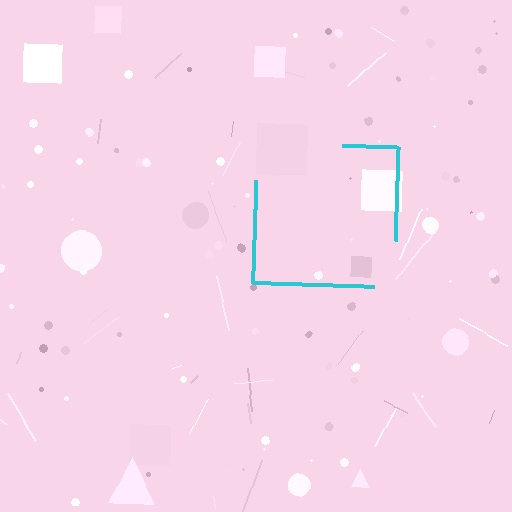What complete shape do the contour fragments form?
The contour fragments form a square.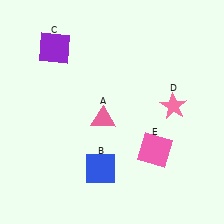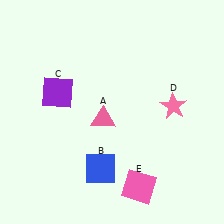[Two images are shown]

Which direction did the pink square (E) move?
The pink square (E) moved down.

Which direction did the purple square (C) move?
The purple square (C) moved down.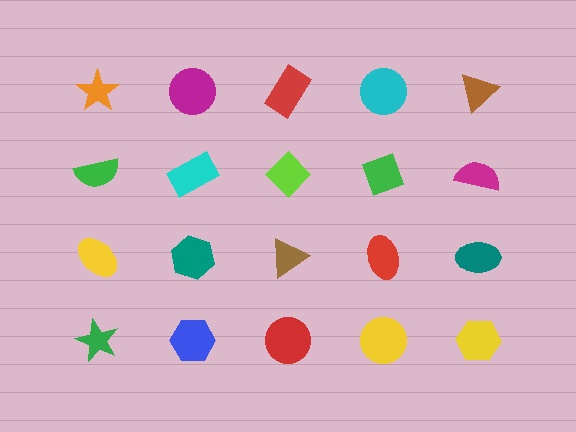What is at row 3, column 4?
A red ellipse.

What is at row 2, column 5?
A magenta semicircle.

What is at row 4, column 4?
A yellow circle.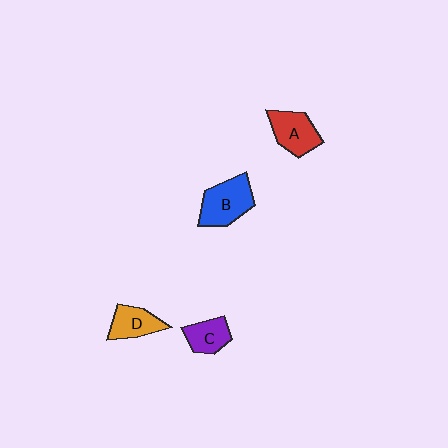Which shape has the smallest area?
Shape C (purple).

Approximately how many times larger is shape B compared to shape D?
Approximately 1.5 times.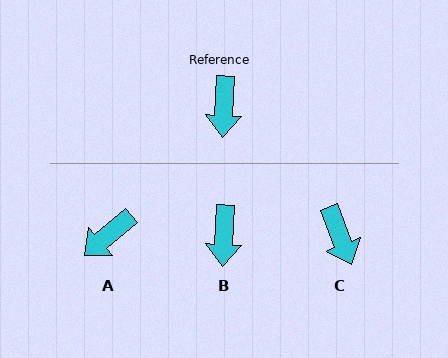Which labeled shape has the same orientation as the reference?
B.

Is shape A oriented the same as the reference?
No, it is off by about 47 degrees.